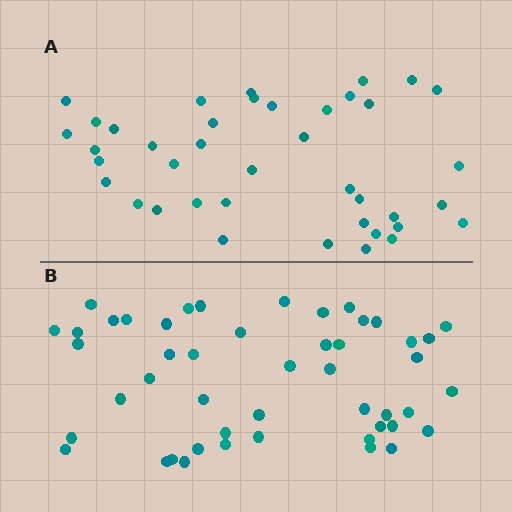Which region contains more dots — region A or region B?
Region B (the bottom region) has more dots.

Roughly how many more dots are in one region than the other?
Region B has roughly 8 or so more dots than region A.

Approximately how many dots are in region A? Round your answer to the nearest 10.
About 40 dots.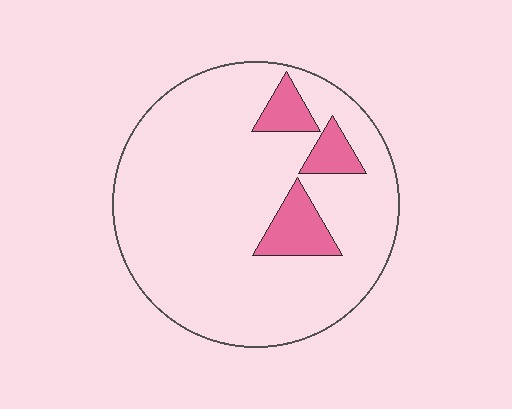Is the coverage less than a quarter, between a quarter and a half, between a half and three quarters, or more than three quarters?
Less than a quarter.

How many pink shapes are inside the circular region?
3.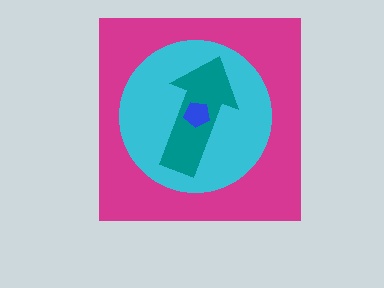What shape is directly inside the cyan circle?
The teal arrow.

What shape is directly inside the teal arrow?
The blue pentagon.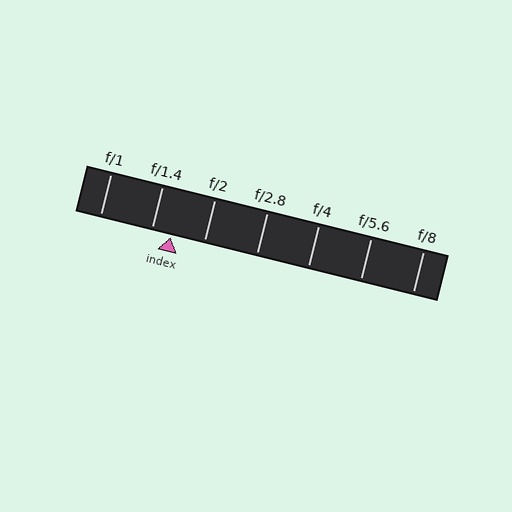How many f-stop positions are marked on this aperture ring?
There are 7 f-stop positions marked.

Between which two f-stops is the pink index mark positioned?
The index mark is between f/1.4 and f/2.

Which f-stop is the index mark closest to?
The index mark is closest to f/1.4.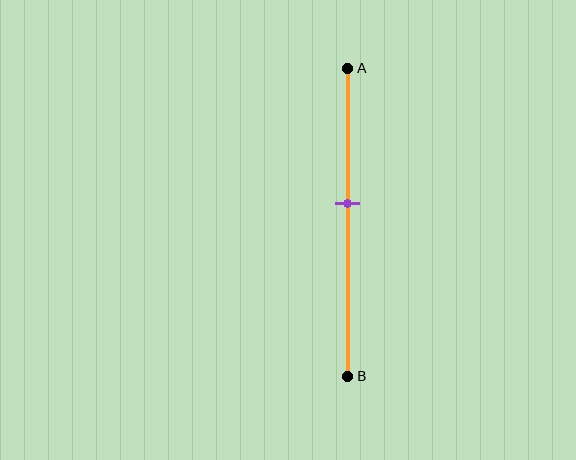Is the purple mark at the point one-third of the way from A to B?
No, the mark is at about 45% from A, not at the 33% one-third point.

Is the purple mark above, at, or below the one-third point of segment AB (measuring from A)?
The purple mark is below the one-third point of segment AB.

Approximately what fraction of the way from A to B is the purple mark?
The purple mark is approximately 45% of the way from A to B.